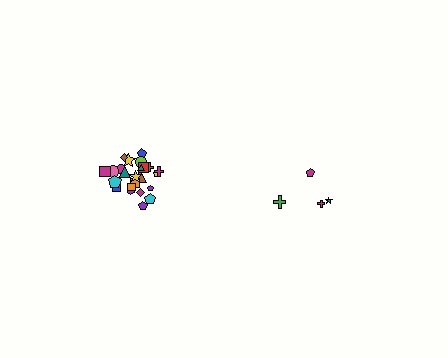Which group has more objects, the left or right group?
The left group.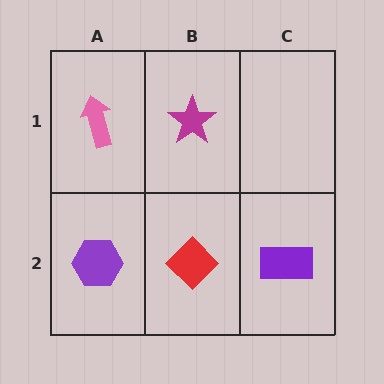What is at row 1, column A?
A pink arrow.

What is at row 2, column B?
A red diamond.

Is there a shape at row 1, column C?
No, that cell is empty.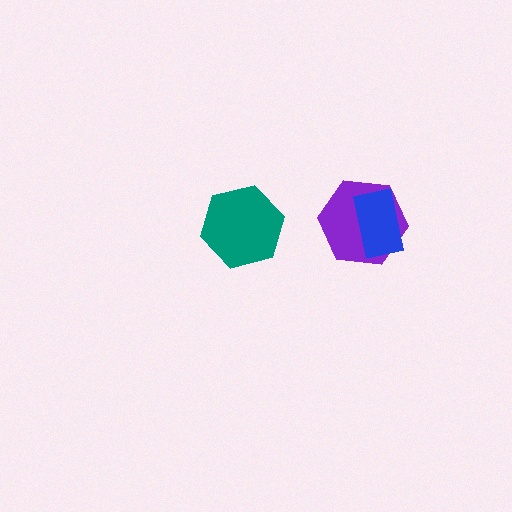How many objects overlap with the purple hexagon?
1 object overlaps with the purple hexagon.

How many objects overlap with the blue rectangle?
1 object overlaps with the blue rectangle.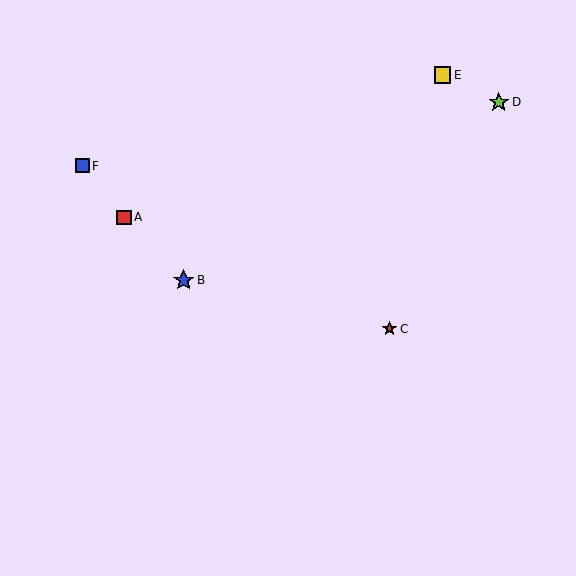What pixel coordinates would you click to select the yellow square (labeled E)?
Click at (442, 75) to select the yellow square E.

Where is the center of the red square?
The center of the red square is at (124, 217).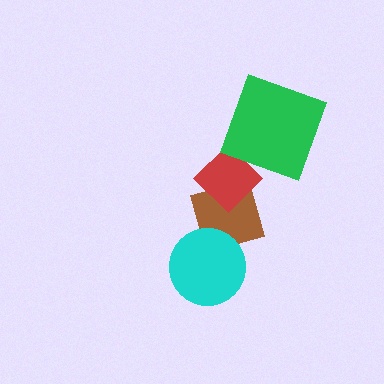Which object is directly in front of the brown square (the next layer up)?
The cyan circle is directly in front of the brown square.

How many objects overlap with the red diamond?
1 object overlaps with the red diamond.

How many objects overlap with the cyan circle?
1 object overlaps with the cyan circle.